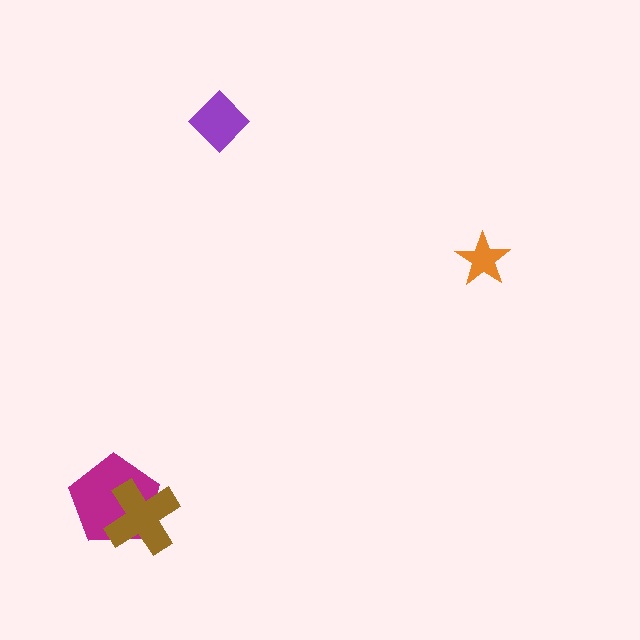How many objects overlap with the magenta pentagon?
1 object overlaps with the magenta pentagon.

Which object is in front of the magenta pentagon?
The brown cross is in front of the magenta pentagon.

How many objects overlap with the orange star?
0 objects overlap with the orange star.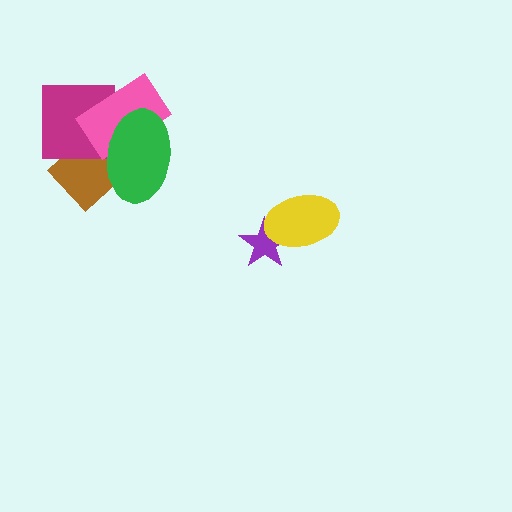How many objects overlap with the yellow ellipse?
1 object overlaps with the yellow ellipse.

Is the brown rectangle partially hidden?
Yes, it is partially covered by another shape.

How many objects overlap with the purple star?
1 object overlaps with the purple star.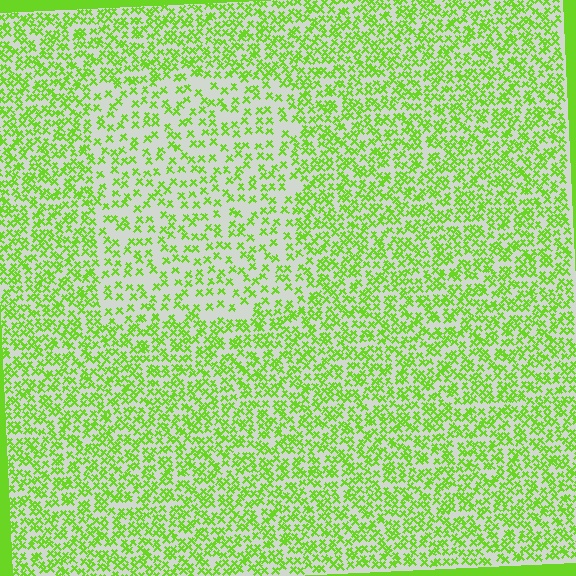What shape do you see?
I see a rectangle.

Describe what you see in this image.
The image contains small lime elements arranged at two different densities. A rectangle-shaped region is visible where the elements are less densely packed than the surrounding area.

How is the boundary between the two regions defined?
The boundary is defined by a change in element density (approximately 1.9x ratio). All elements are the same color, size, and shape.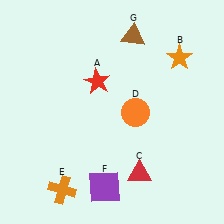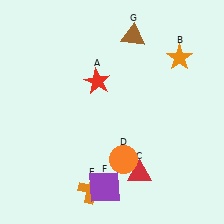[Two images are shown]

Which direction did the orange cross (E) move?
The orange cross (E) moved right.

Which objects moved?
The objects that moved are: the orange circle (D), the orange cross (E).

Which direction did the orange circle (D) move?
The orange circle (D) moved down.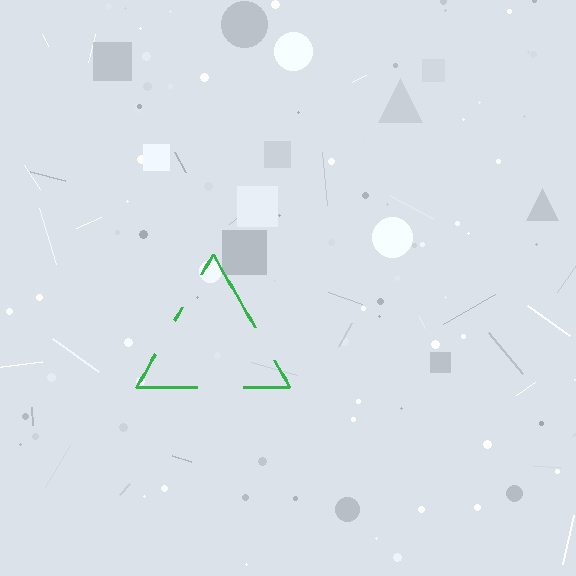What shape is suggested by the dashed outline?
The dashed outline suggests a triangle.